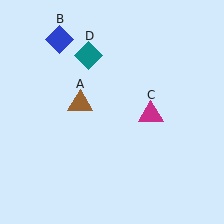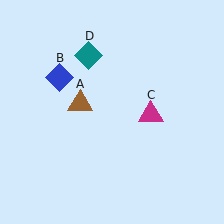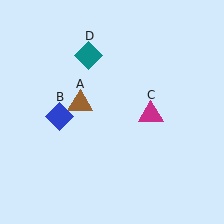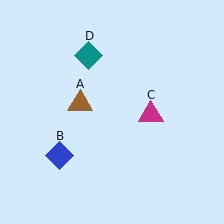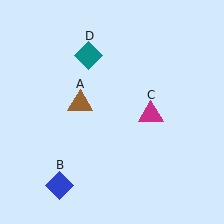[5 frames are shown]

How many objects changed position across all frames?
1 object changed position: blue diamond (object B).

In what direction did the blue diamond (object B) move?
The blue diamond (object B) moved down.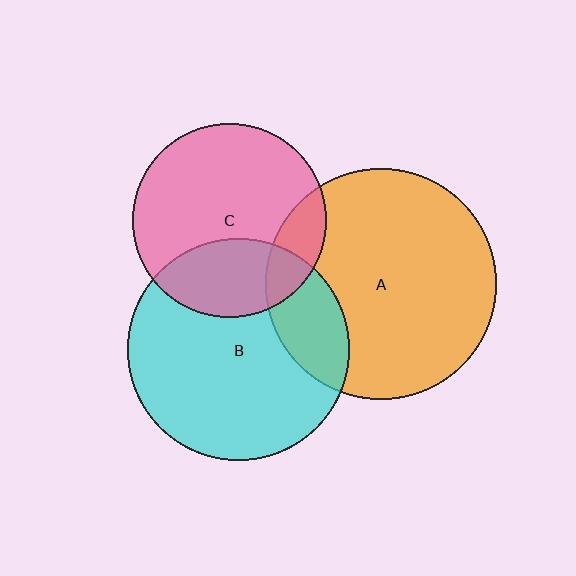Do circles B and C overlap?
Yes.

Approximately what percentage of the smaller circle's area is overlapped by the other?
Approximately 30%.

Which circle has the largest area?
Circle A (orange).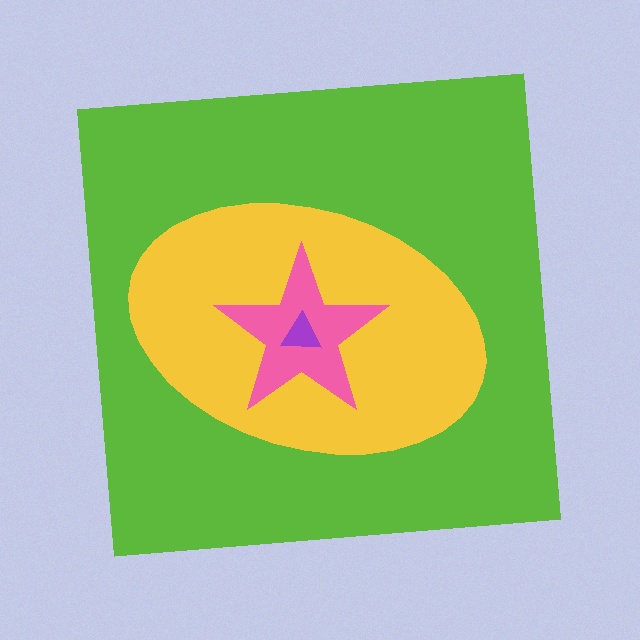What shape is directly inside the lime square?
The yellow ellipse.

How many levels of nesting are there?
4.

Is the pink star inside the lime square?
Yes.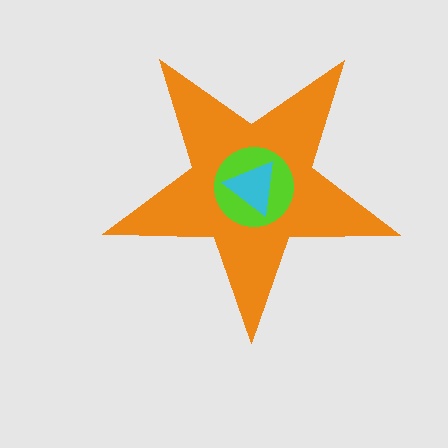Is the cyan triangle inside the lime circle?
Yes.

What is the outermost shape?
The orange star.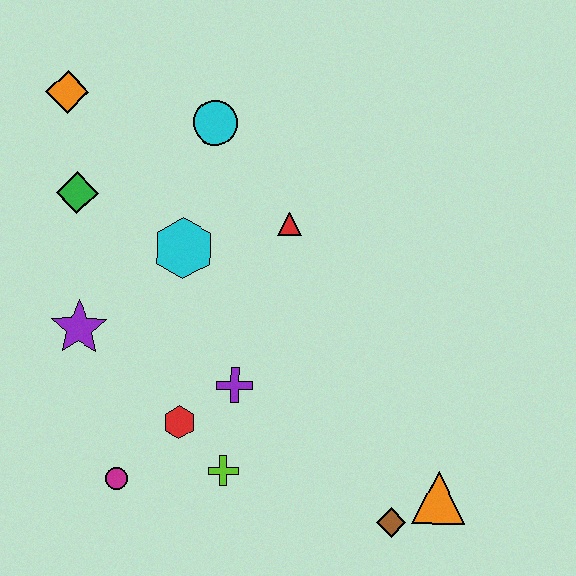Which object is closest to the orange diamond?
The green diamond is closest to the orange diamond.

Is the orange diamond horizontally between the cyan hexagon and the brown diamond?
No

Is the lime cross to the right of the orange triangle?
No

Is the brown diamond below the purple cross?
Yes